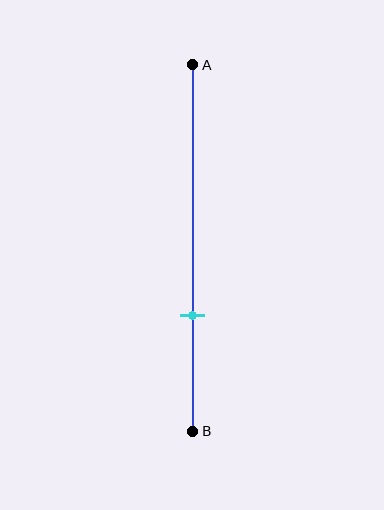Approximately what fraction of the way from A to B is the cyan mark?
The cyan mark is approximately 70% of the way from A to B.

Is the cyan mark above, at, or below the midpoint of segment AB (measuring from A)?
The cyan mark is below the midpoint of segment AB.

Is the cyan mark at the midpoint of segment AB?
No, the mark is at about 70% from A, not at the 50% midpoint.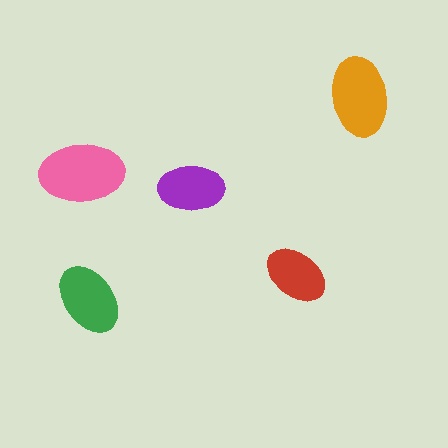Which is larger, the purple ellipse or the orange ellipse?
The orange one.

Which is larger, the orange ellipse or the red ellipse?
The orange one.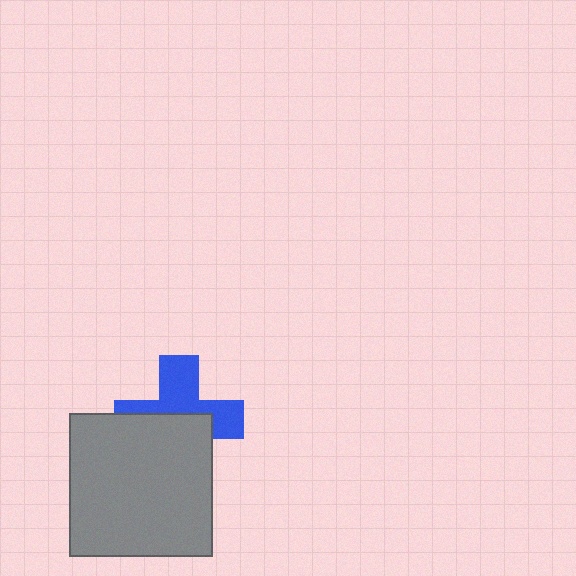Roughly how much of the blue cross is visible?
About half of it is visible (roughly 50%).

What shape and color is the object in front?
The object in front is a gray square.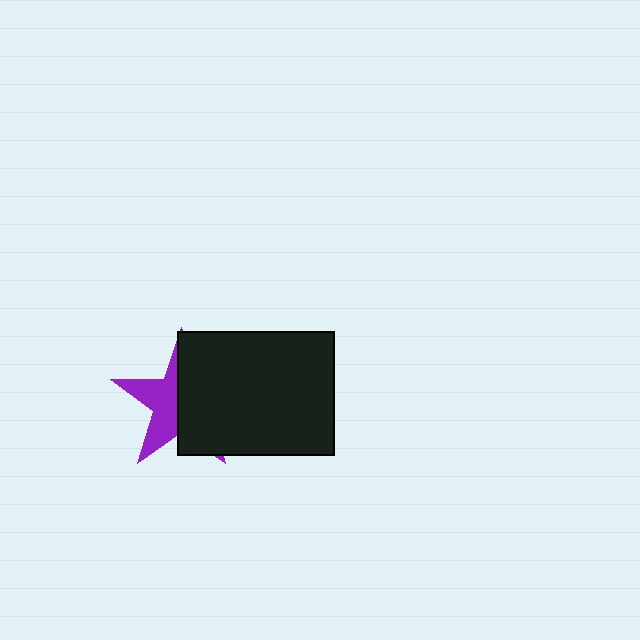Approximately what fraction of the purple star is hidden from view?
Roughly 56% of the purple star is hidden behind the black rectangle.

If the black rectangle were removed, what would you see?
You would see the complete purple star.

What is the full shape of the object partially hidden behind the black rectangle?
The partially hidden object is a purple star.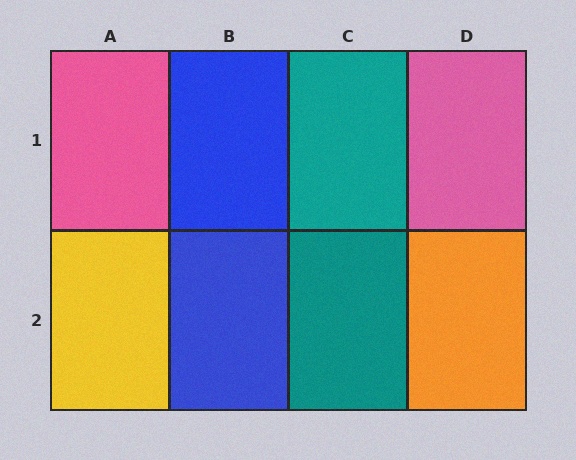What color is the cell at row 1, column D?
Pink.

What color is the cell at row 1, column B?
Blue.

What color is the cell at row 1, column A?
Pink.